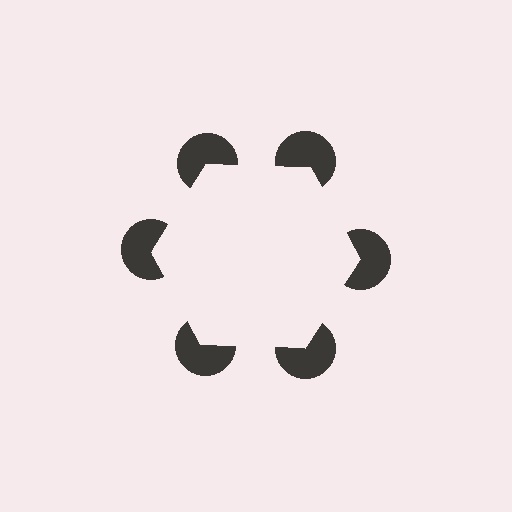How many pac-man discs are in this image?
There are 6 — one at each vertex of the illusory hexagon.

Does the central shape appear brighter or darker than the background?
It typically appears slightly brighter than the background, even though no actual brightness change is drawn.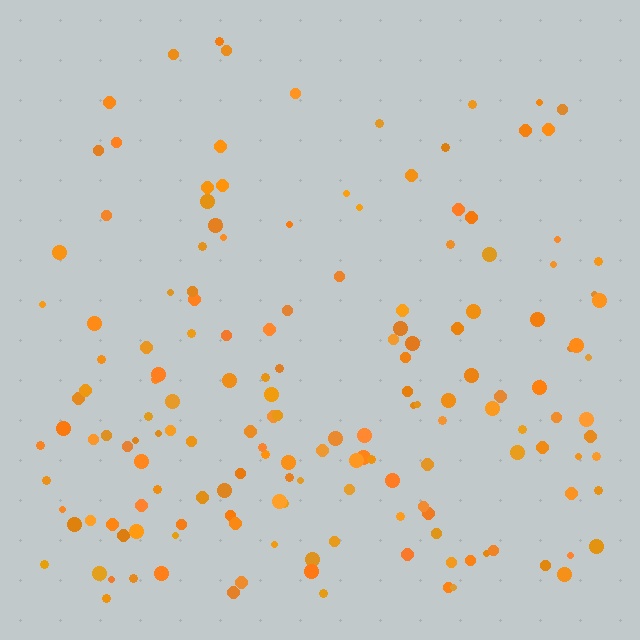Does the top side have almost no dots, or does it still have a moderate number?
Still a moderate number, just noticeably fewer than the bottom.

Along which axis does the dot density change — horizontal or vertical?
Vertical.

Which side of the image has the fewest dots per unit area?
The top.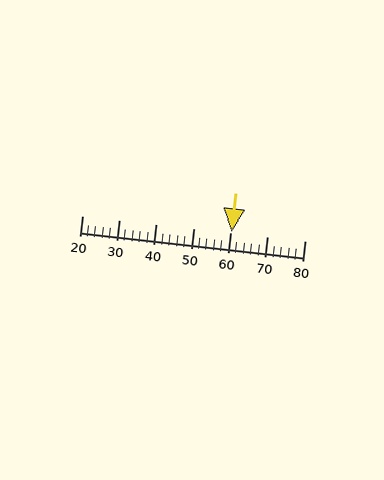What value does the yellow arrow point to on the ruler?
The yellow arrow points to approximately 60.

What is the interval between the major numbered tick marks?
The major tick marks are spaced 10 units apart.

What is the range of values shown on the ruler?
The ruler shows values from 20 to 80.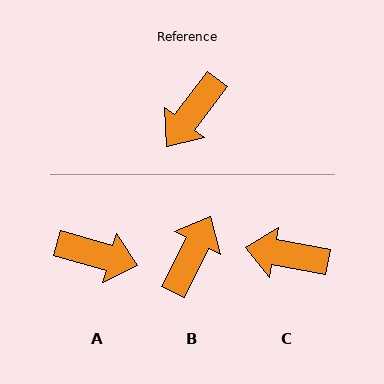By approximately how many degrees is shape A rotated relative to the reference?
Approximately 111 degrees counter-clockwise.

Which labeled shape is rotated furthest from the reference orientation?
B, about 169 degrees away.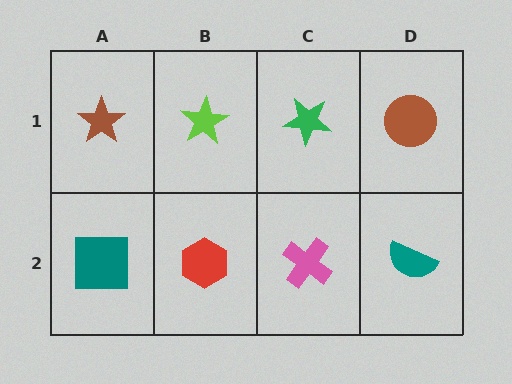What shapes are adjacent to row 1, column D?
A teal semicircle (row 2, column D), a green star (row 1, column C).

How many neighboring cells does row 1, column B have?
3.